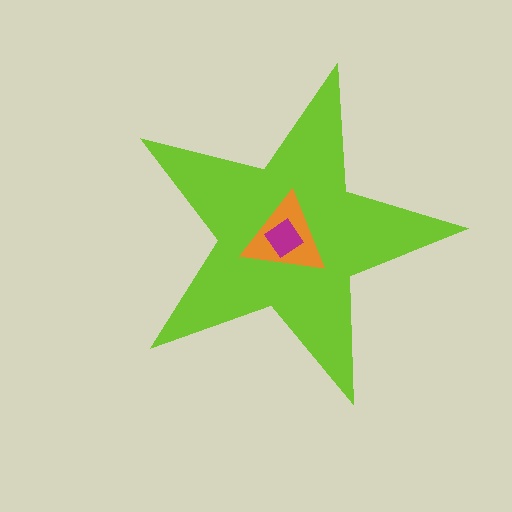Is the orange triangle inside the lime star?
Yes.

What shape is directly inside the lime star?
The orange triangle.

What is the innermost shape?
The magenta diamond.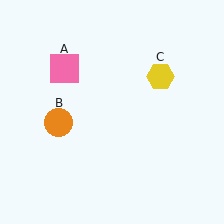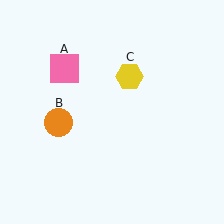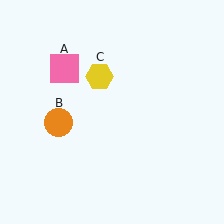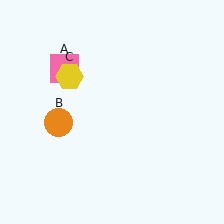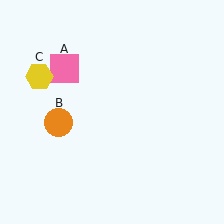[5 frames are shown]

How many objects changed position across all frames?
1 object changed position: yellow hexagon (object C).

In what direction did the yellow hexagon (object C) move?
The yellow hexagon (object C) moved left.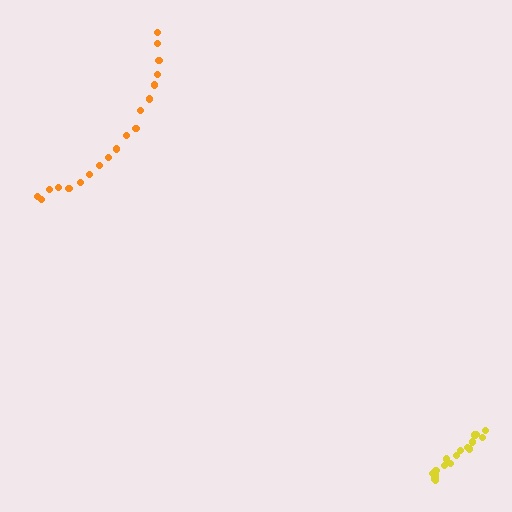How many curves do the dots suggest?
There are 2 distinct paths.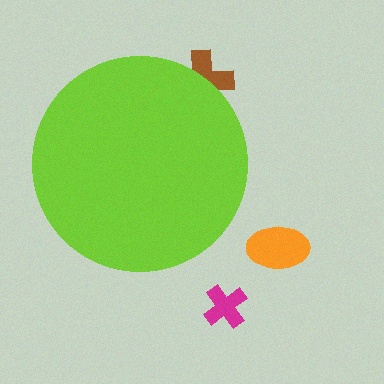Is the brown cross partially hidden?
Yes, the brown cross is partially hidden behind the lime circle.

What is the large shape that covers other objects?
A lime circle.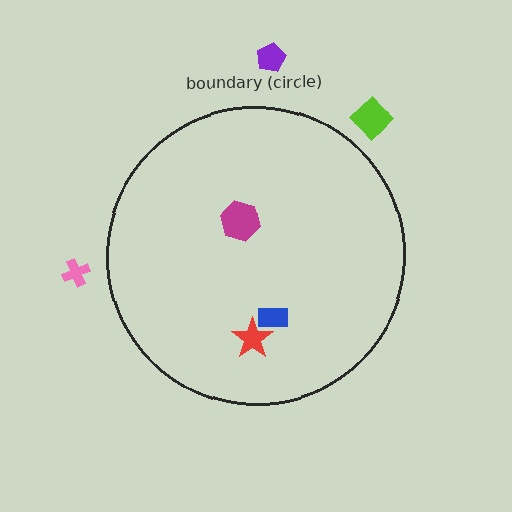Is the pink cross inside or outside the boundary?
Outside.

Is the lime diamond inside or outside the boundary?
Outside.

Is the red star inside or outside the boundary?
Inside.